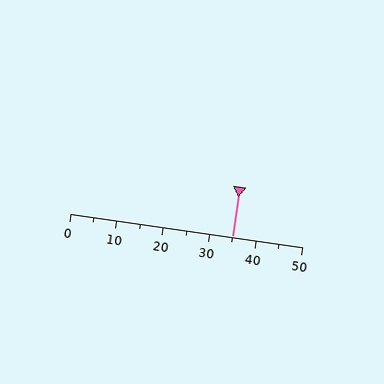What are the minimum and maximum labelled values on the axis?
The axis runs from 0 to 50.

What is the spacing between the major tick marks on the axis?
The major ticks are spaced 10 apart.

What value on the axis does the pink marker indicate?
The marker indicates approximately 35.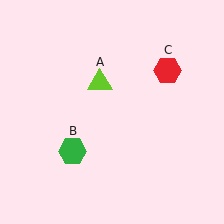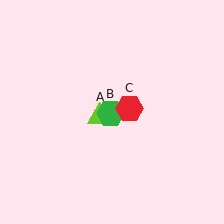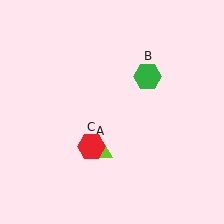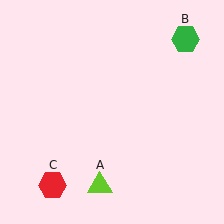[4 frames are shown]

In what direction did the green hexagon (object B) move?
The green hexagon (object B) moved up and to the right.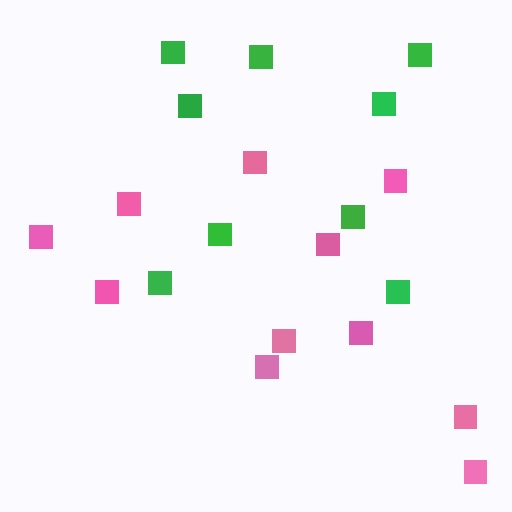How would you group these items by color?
There are 2 groups: one group of pink squares (11) and one group of green squares (9).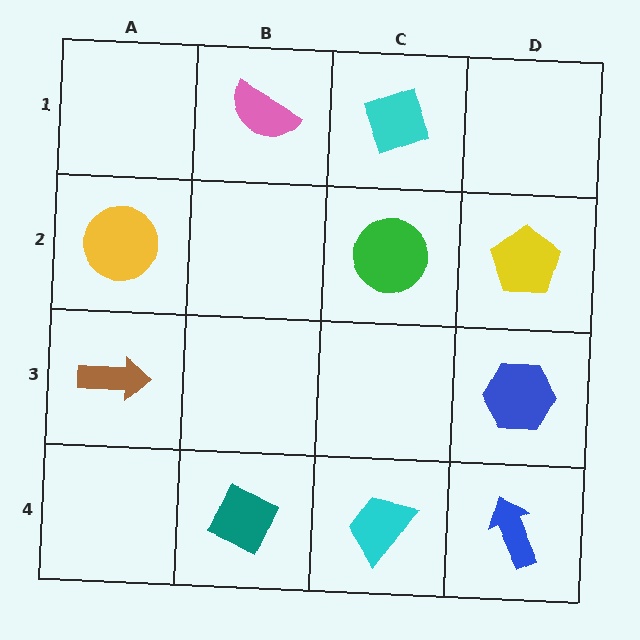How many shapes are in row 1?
2 shapes.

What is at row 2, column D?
A yellow pentagon.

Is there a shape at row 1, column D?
No, that cell is empty.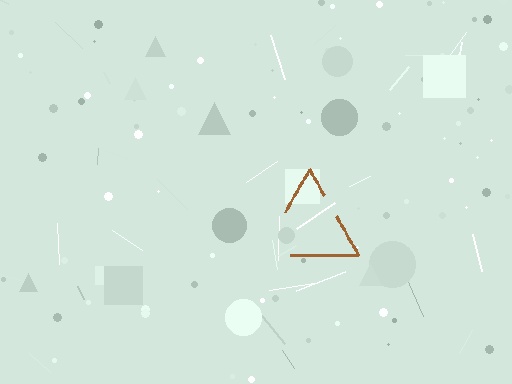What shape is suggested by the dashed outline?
The dashed outline suggests a triangle.